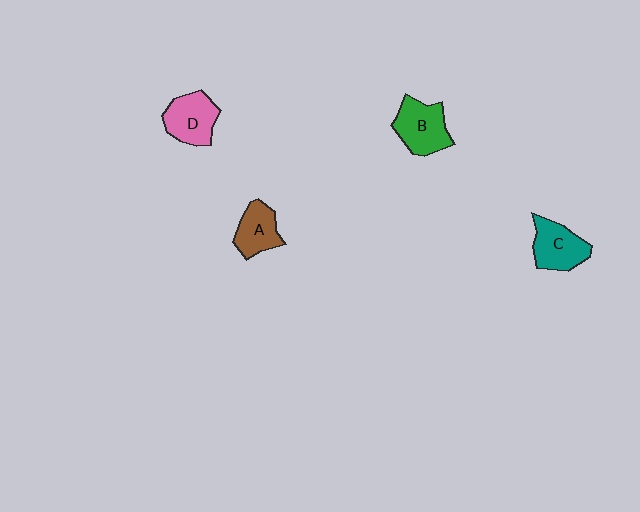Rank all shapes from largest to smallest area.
From largest to smallest: B (green), D (pink), C (teal), A (brown).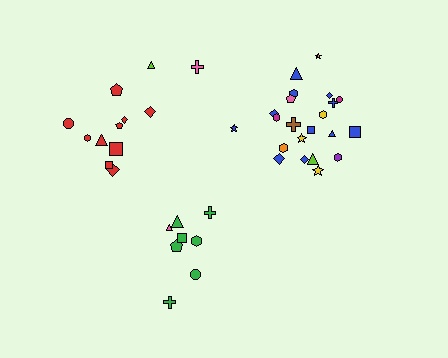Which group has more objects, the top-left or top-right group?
The top-right group.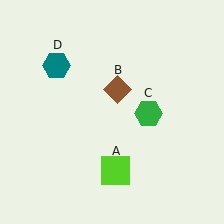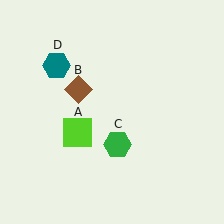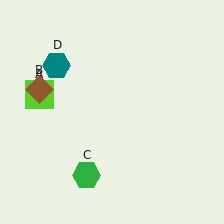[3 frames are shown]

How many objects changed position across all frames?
3 objects changed position: lime square (object A), brown diamond (object B), green hexagon (object C).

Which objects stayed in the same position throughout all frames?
Teal hexagon (object D) remained stationary.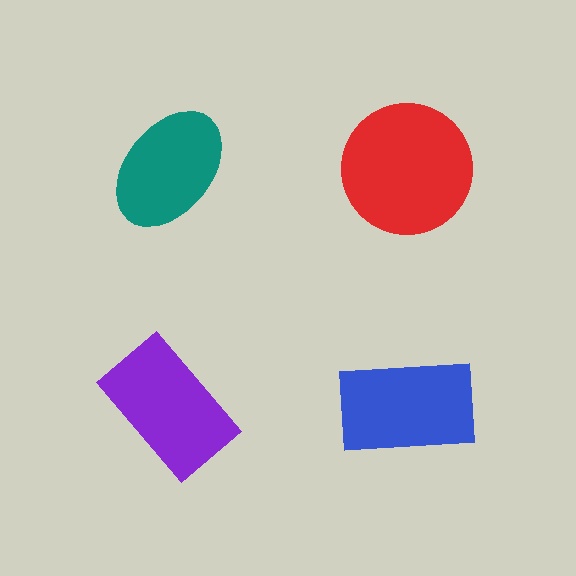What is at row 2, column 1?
A purple rectangle.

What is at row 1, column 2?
A red circle.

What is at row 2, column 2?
A blue rectangle.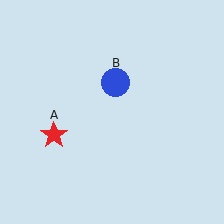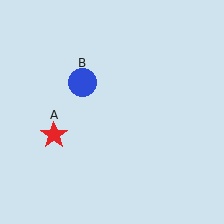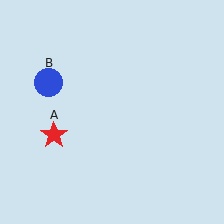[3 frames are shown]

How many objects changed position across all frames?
1 object changed position: blue circle (object B).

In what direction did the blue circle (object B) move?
The blue circle (object B) moved left.